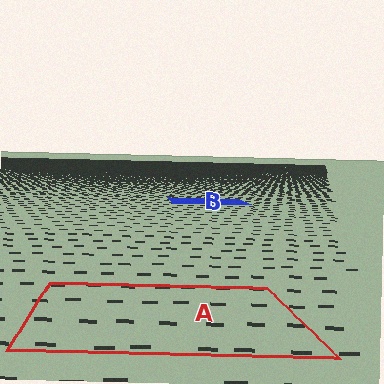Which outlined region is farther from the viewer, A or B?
Region B is farther from the viewer — the texture elements inside it appear smaller and more densely packed.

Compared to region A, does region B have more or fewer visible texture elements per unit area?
Region B has more texture elements per unit area — they are packed more densely because it is farther away.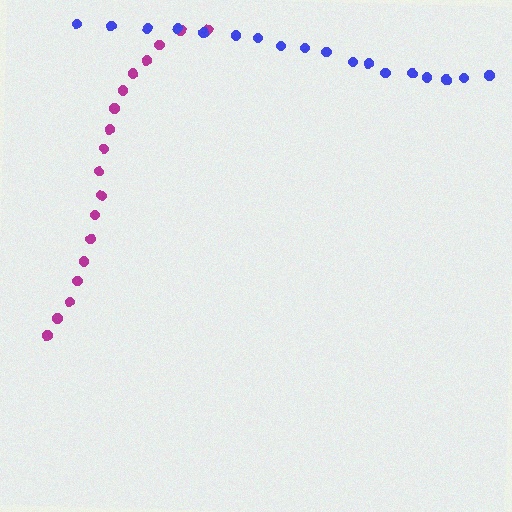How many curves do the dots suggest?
There are 2 distinct paths.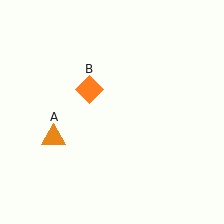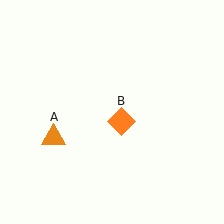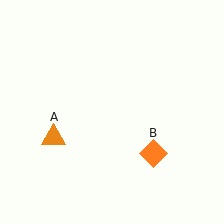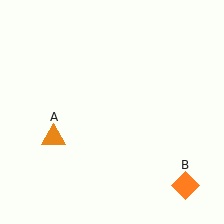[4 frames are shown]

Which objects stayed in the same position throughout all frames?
Orange triangle (object A) remained stationary.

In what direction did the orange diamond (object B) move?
The orange diamond (object B) moved down and to the right.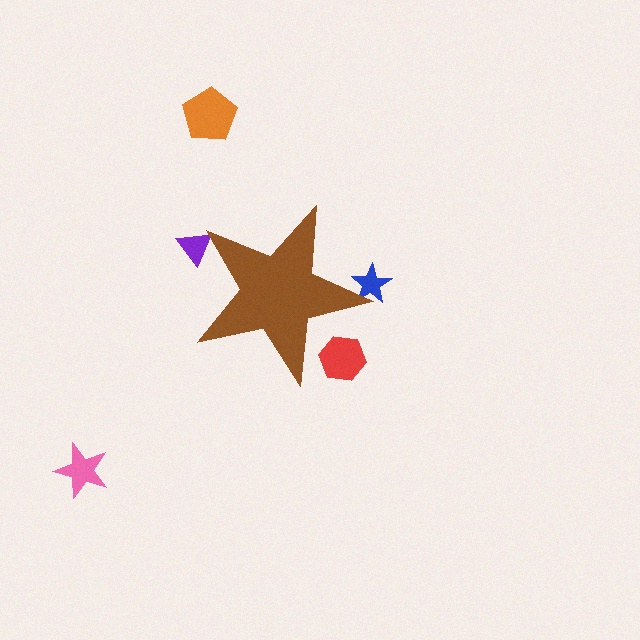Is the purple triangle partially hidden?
Yes, the purple triangle is partially hidden behind the brown star.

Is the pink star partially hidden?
No, the pink star is fully visible.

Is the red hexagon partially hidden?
Yes, the red hexagon is partially hidden behind the brown star.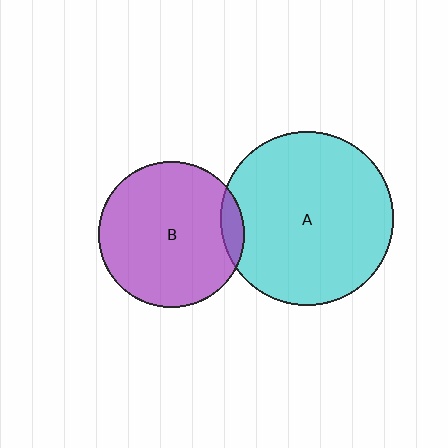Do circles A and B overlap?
Yes.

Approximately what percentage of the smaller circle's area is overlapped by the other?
Approximately 10%.